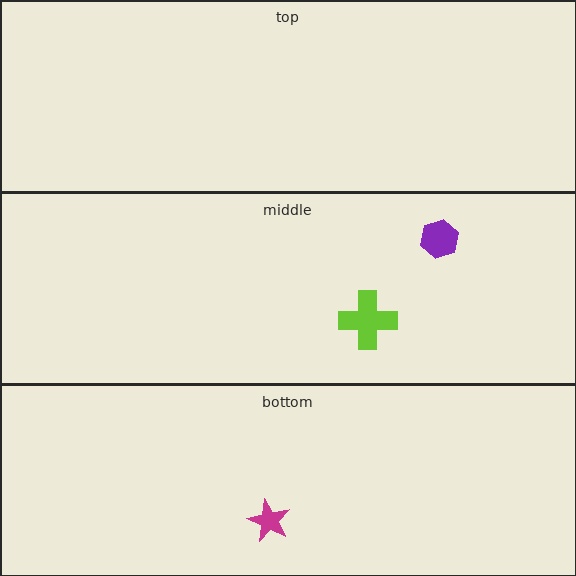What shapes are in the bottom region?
The magenta star.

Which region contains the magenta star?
The bottom region.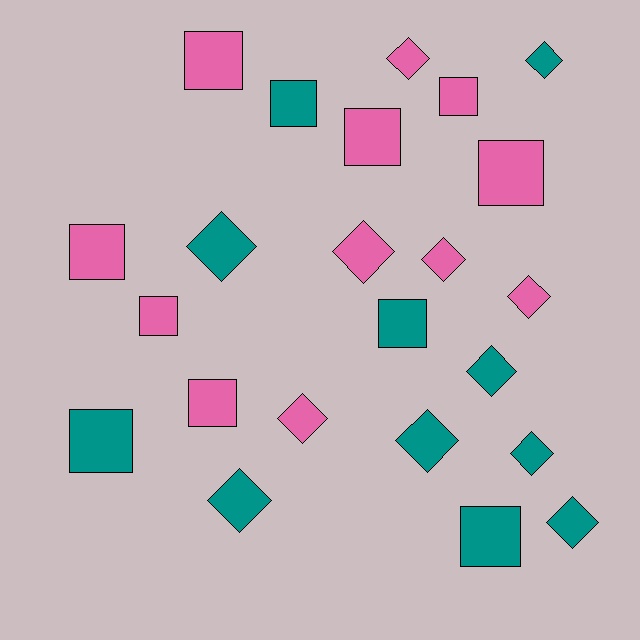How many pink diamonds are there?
There are 5 pink diamonds.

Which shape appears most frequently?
Diamond, with 12 objects.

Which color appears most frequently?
Pink, with 12 objects.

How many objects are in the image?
There are 23 objects.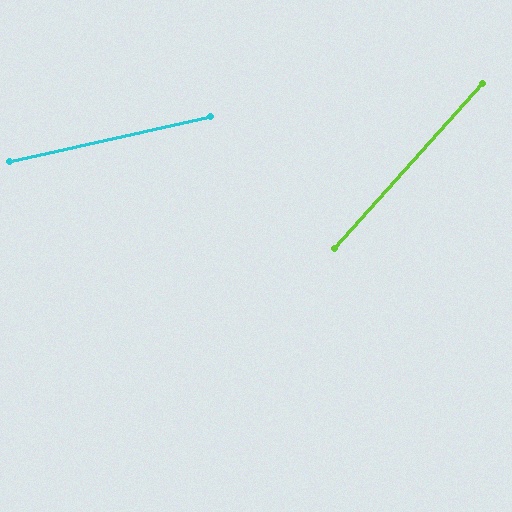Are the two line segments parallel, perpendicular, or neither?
Neither parallel nor perpendicular — they differ by about 35°.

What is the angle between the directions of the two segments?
Approximately 35 degrees.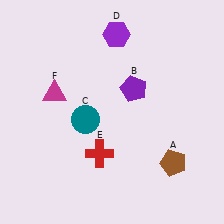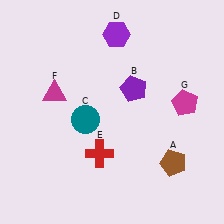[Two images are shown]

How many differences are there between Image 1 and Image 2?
There is 1 difference between the two images.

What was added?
A magenta pentagon (G) was added in Image 2.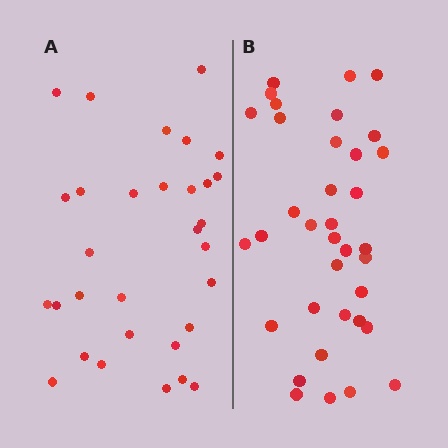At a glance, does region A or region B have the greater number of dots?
Region B (the right region) has more dots.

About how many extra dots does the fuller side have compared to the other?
Region B has about 5 more dots than region A.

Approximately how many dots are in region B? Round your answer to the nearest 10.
About 40 dots. (The exact count is 36, which rounds to 40.)